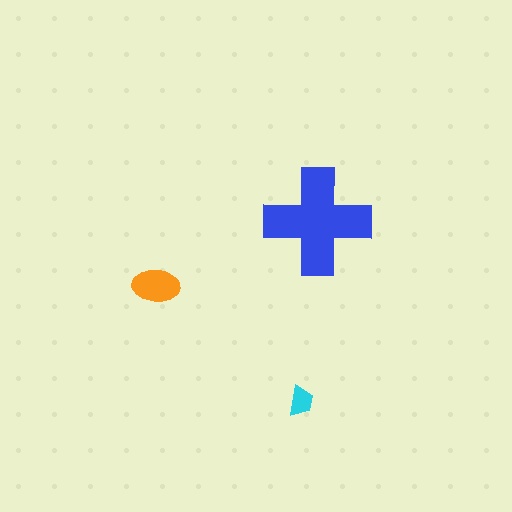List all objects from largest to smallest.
The blue cross, the orange ellipse, the cyan trapezoid.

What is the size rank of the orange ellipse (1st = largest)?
2nd.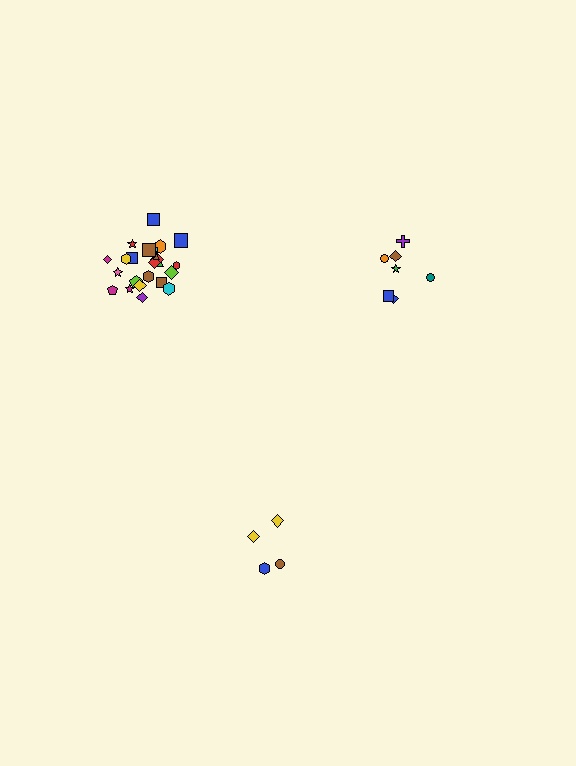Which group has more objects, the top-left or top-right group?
The top-left group.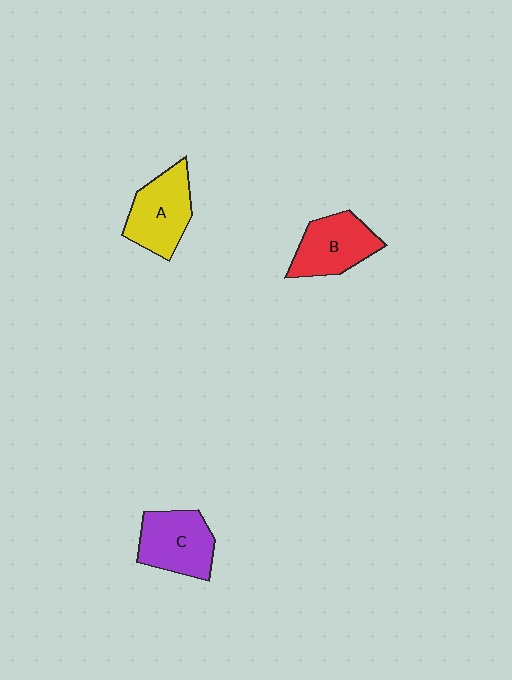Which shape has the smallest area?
Shape B (red).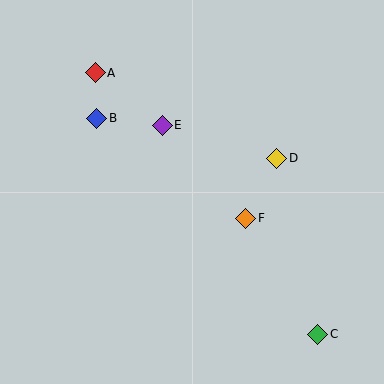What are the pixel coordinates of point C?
Point C is at (318, 334).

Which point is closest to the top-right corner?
Point D is closest to the top-right corner.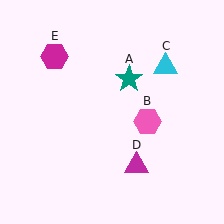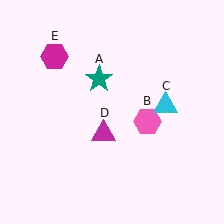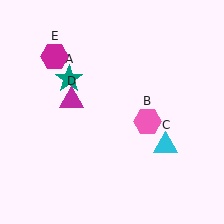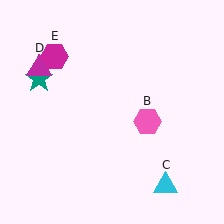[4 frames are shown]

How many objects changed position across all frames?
3 objects changed position: teal star (object A), cyan triangle (object C), magenta triangle (object D).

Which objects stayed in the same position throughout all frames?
Pink hexagon (object B) and magenta hexagon (object E) remained stationary.